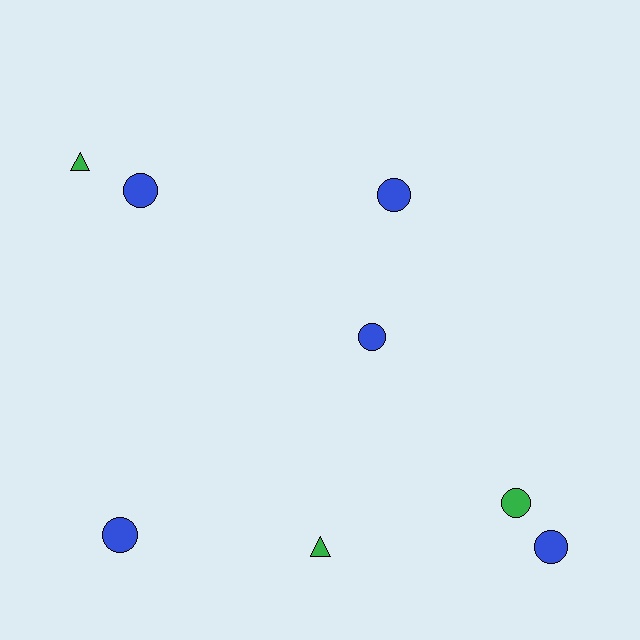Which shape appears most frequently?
Circle, with 6 objects.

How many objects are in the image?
There are 8 objects.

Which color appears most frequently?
Blue, with 5 objects.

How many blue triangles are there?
There are no blue triangles.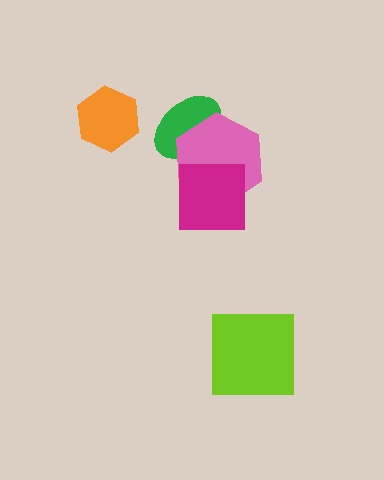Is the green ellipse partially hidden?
Yes, it is partially covered by another shape.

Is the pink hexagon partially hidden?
Yes, it is partially covered by another shape.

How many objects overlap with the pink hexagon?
2 objects overlap with the pink hexagon.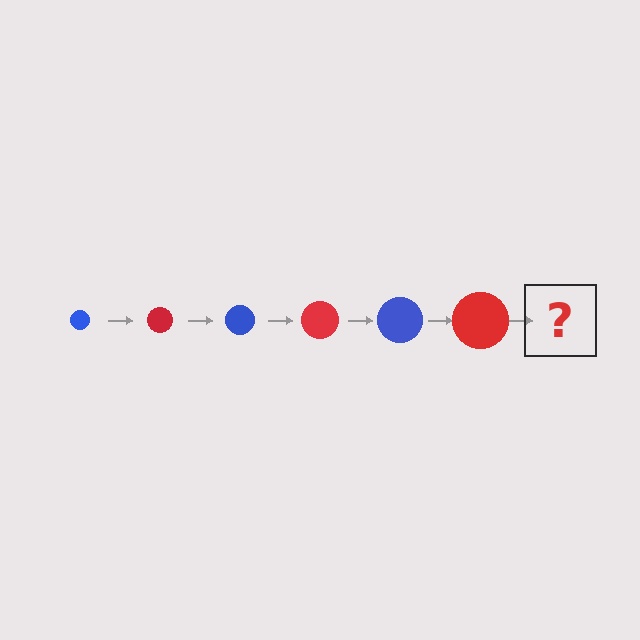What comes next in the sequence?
The next element should be a blue circle, larger than the previous one.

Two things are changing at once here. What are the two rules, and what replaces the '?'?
The two rules are that the circle grows larger each step and the color cycles through blue and red. The '?' should be a blue circle, larger than the previous one.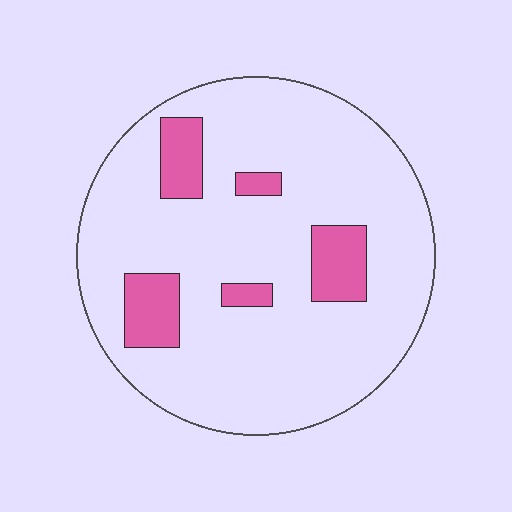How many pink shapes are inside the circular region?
5.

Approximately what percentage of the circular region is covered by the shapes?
Approximately 15%.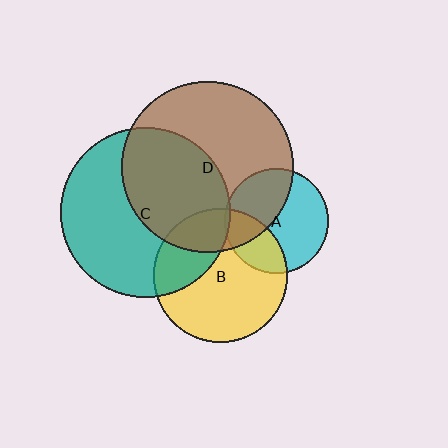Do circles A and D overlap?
Yes.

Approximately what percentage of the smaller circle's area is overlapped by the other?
Approximately 40%.